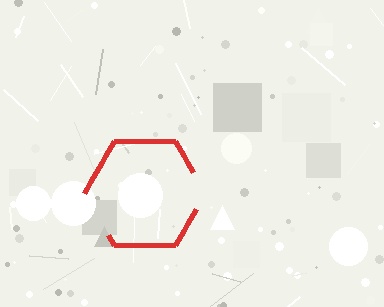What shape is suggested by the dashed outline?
The dashed outline suggests a hexagon.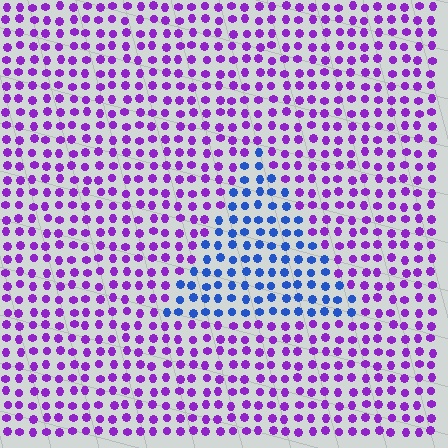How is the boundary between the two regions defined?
The boundary is defined purely by a slight shift in hue (about 58 degrees). Spacing, size, and orientation are identical on both sides.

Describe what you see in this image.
The image is filled with small purple elements in a uniform arrangement. A triangle-shaped region is visible where the elements are tinted to a slightly different hue, forming a subtle color boundary.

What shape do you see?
I see a triangle.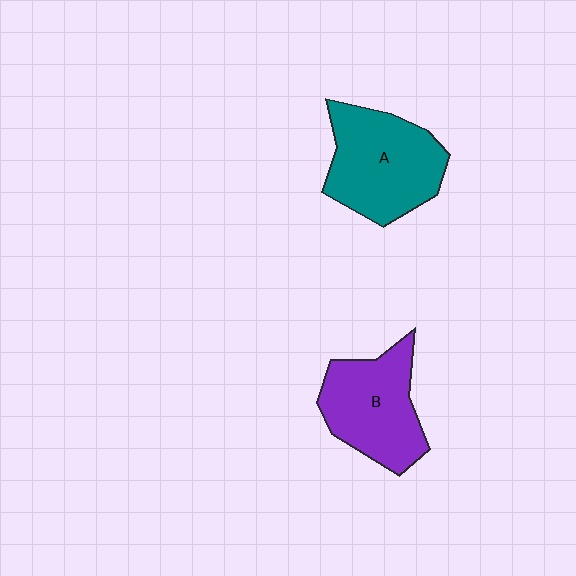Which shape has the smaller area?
Shape B (purple).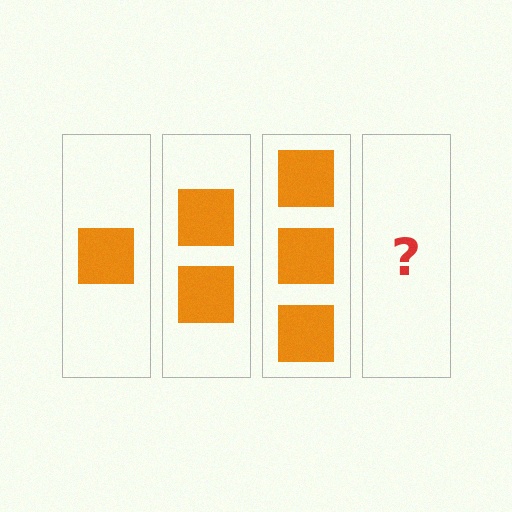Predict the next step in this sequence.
The next step is 4 squares.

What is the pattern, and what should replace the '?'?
The pattern is that each step adds one more square. The '?' should be 4 squares.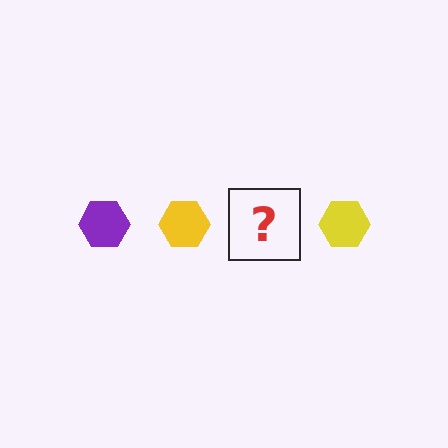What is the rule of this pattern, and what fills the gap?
The rule is that the pattern cycles through purple, yellow hexagons. The gap should be filled with a purple hexagon.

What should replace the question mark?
The question mark should be replaced with a purple hexagon.